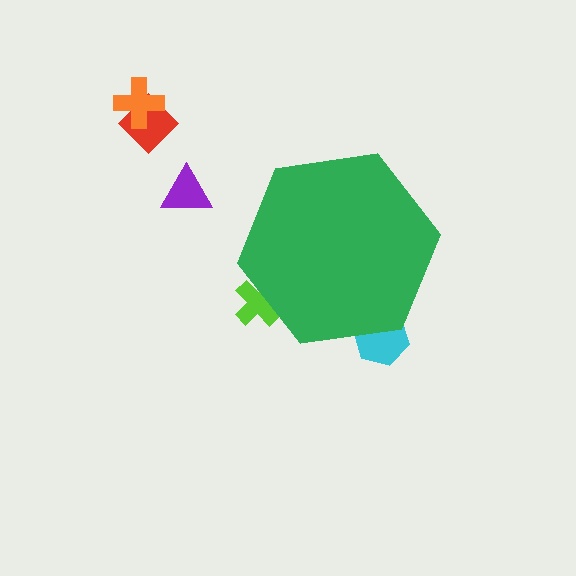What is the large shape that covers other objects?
A green hexagon.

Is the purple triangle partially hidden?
No, the purple triangle is fully visible.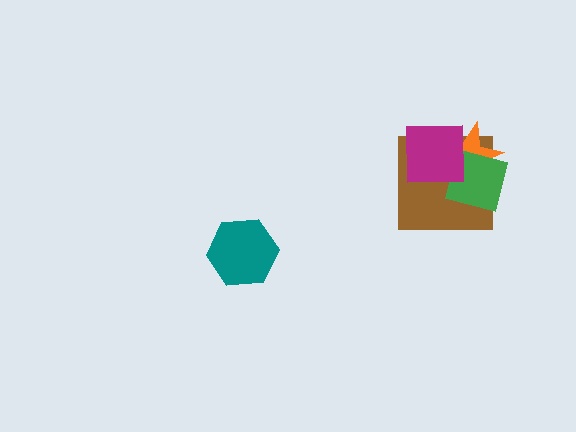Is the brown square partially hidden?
Yes, it is partially covered by another shape.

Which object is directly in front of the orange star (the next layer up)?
The green square is directly in front of the orange star.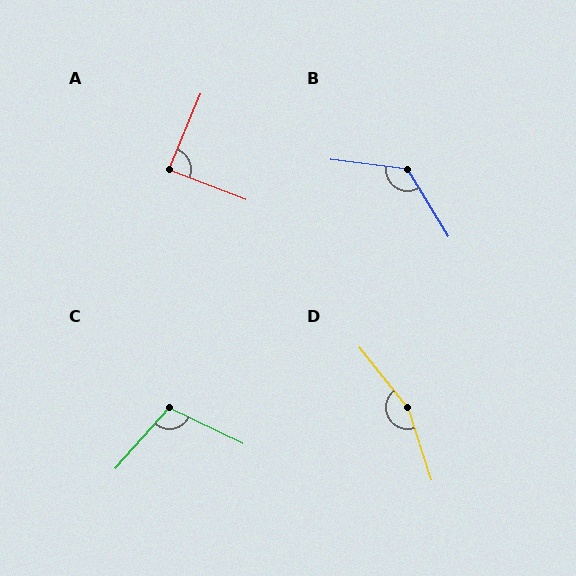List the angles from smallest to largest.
A (88°), C (106°), B (128°), D (160°).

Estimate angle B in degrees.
Approximately 128 degrees.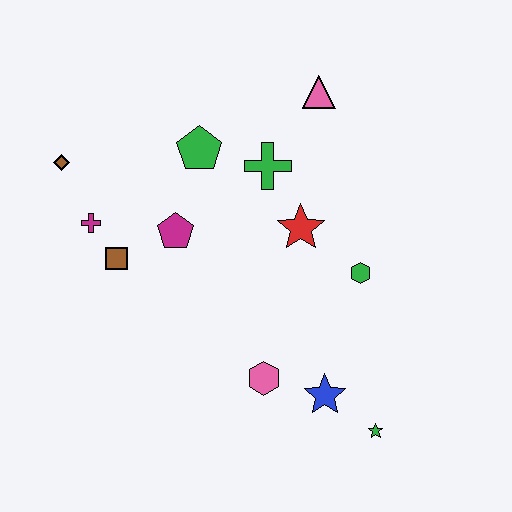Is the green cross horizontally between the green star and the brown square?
Yes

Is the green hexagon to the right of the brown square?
Yes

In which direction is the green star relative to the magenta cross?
The green star is to the right of the magenta cross.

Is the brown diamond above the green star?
Yes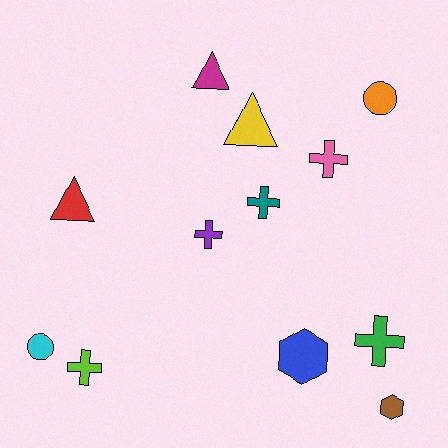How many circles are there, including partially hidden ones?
There are 2 circles.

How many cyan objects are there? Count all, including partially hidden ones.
There is 1 cyan object.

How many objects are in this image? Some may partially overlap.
There are 12 objects.